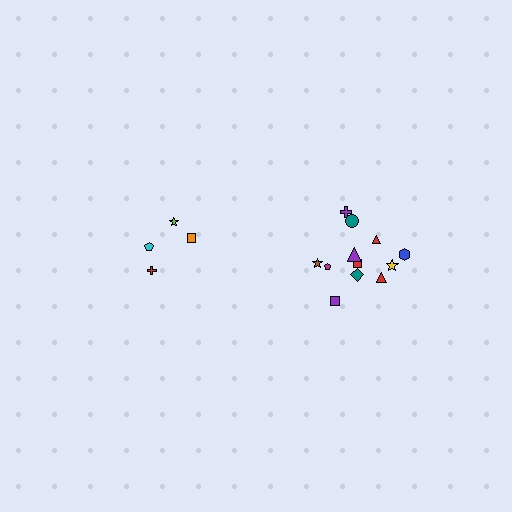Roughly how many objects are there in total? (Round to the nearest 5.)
Roughly 15 objects in total.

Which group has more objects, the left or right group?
The right group.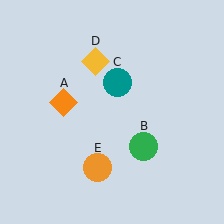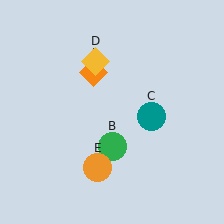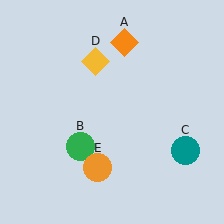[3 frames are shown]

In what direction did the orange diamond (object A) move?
The orange diamond (object A) moved up and to the right.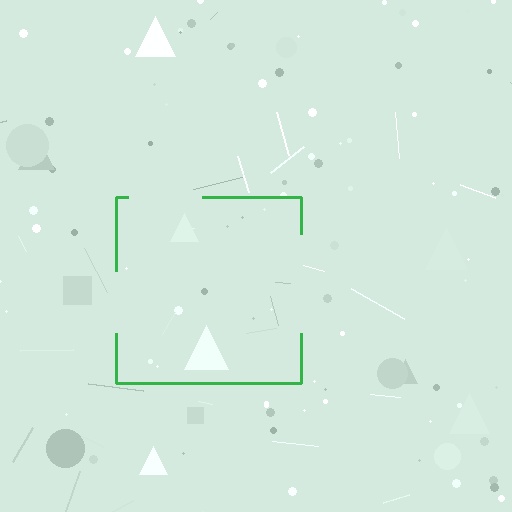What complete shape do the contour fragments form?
The contour fragments form a square.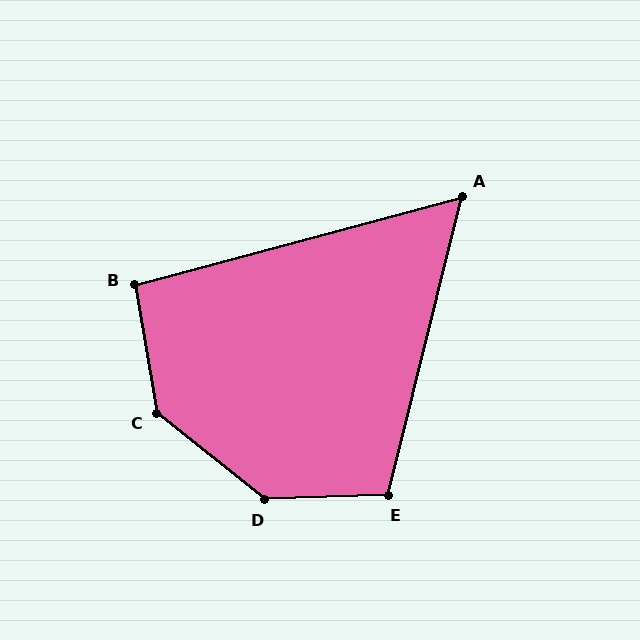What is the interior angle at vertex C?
Approximately 138 degrees (obtuse).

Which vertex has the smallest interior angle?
A, at approximately 61 degrees.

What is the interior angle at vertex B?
Approximately 96 degrees (obtuse).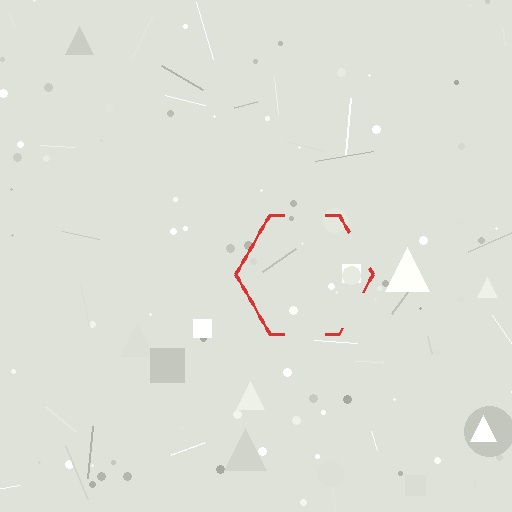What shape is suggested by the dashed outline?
The dashed outline suggests a hexagon.